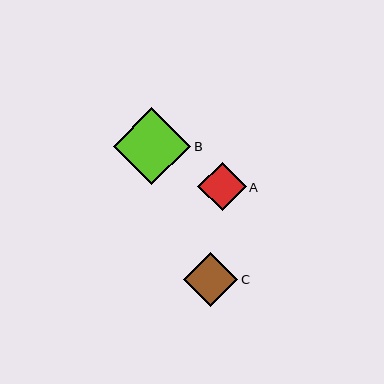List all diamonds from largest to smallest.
From largest to smallest: B, C, A.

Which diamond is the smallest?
Diamond A is the smallest with a size of approximately 49 pixels.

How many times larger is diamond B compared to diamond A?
Diamond B is approximately 1.6 times the size of diamond A.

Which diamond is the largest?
Diamond B is the largest with a size of approximately 77 pixels.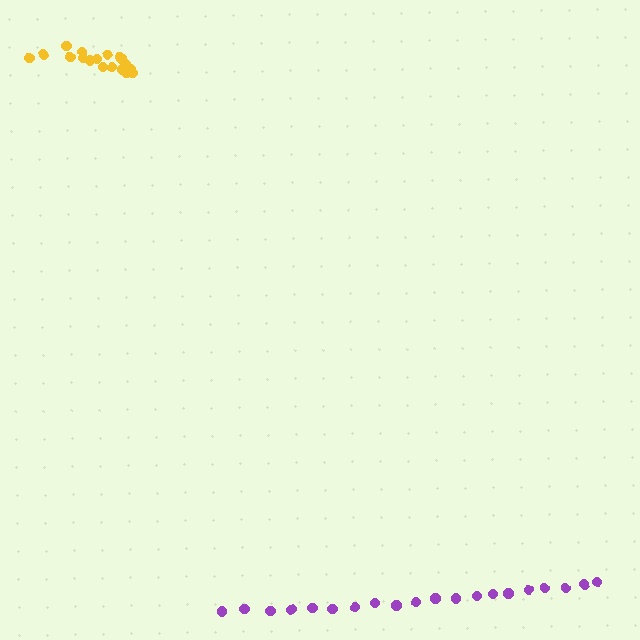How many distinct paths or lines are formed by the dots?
There are 2 distinct paths.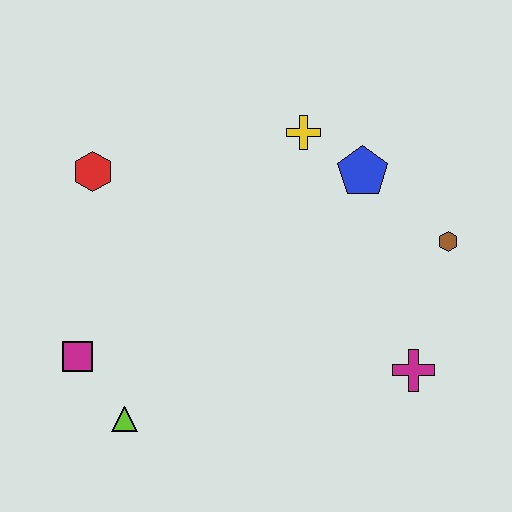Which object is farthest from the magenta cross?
The red hexagon is farthest from the magenta cross.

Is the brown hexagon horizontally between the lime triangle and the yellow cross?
No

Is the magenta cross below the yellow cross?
Yes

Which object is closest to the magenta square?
The lime triangle is closest to the magenta square.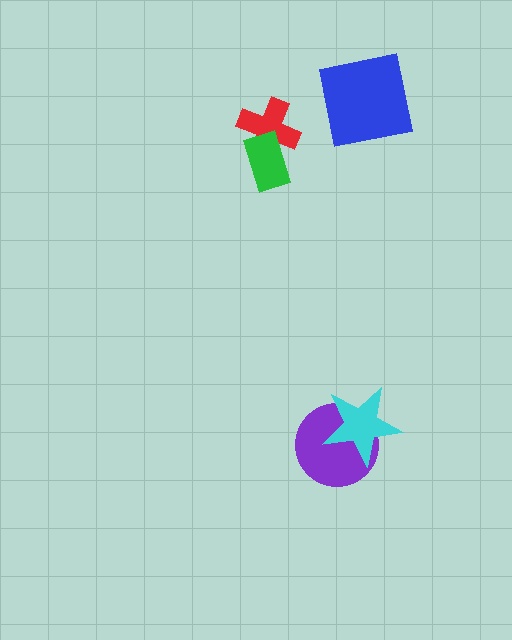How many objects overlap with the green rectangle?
1 object overlaps with the green rectangle.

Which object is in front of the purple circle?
The cyan star is in front of the purple circle.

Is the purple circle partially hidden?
Yes, it is partially covered by another shape.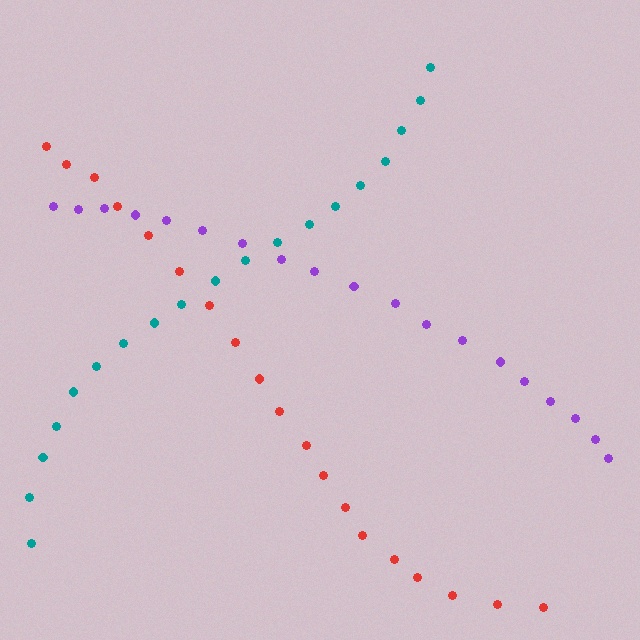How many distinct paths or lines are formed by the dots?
There are 3 distinct paths.